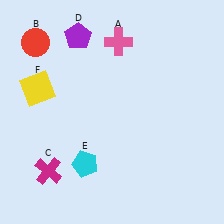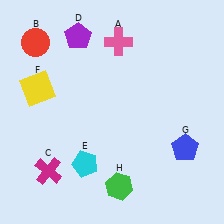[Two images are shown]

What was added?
A blue pentagon (G), a green hexagon (H) were added in Image 2.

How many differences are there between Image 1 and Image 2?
There are 2 differences between the two images.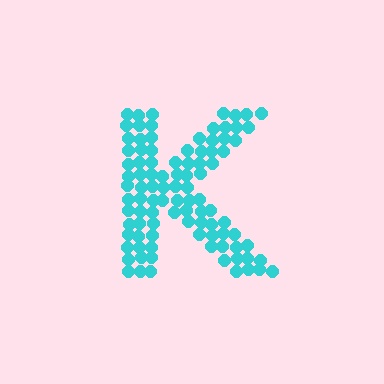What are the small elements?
The small elements are circles.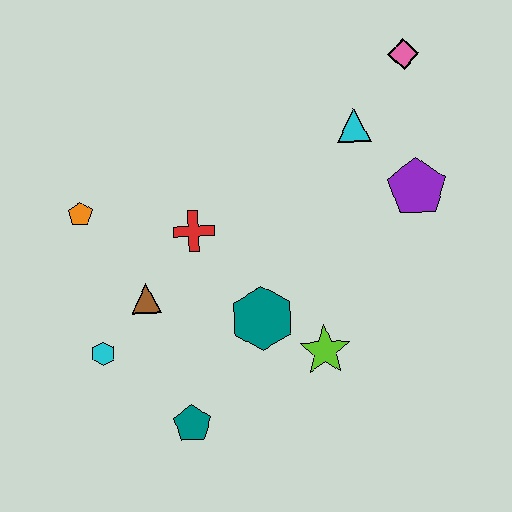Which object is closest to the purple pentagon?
The cyan triangle is closest to the purple pentagon.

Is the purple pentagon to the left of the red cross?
No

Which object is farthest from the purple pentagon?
The cyan hexagon is farthest from the purple pentagon.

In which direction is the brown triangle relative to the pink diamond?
The brown triangle is to the left of the pink diamond.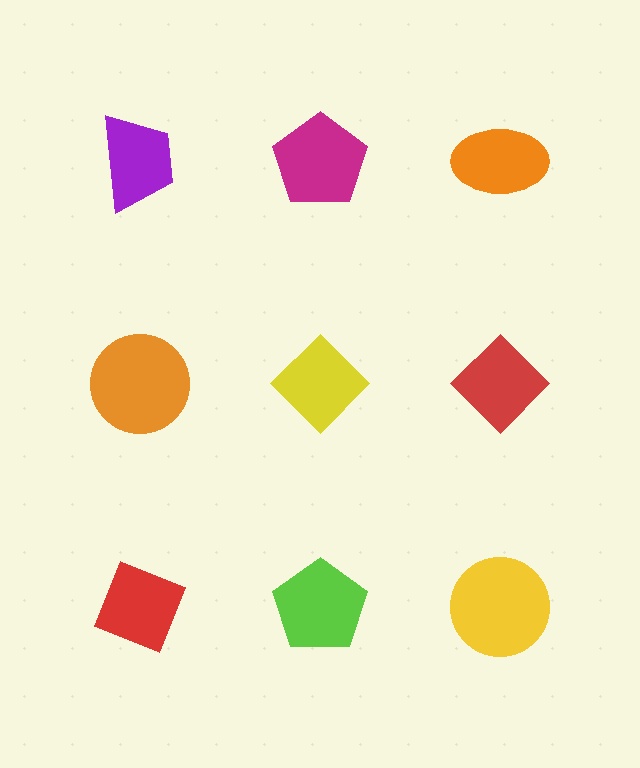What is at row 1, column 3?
An orange ellipse.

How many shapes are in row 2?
3 shapes.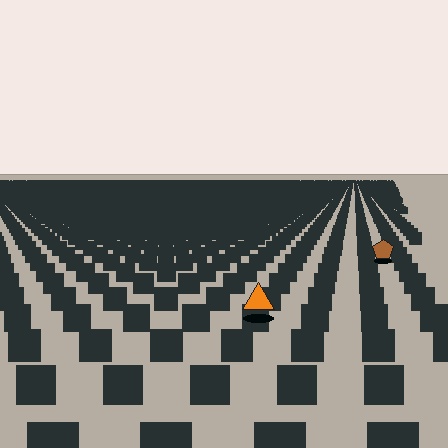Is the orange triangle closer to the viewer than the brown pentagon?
Yes. The orange triangle is closer — you can tell from the texture gradient: the ground texture is coarser near it.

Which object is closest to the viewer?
The orange triangle is closest. The texture marks near it are larger and more spread out.